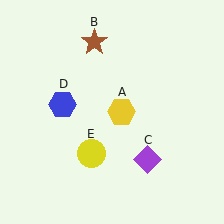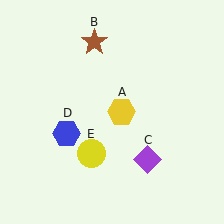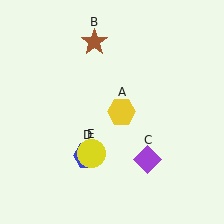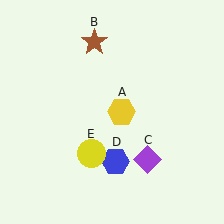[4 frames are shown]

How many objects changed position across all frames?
1 object changed position: blue hexagon (object D).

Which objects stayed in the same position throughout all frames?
Yellow hexagon (object A) and brown star (object B) and purple diamond (object C) and yellow circle (object E) remained stationary.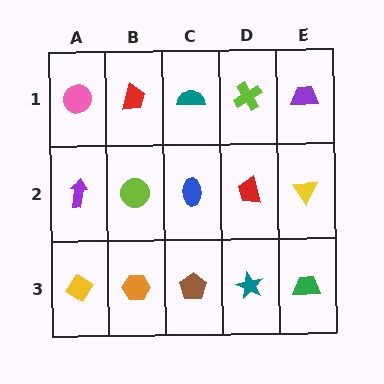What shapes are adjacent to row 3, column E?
A yellow triangle (row 2, column E), a teal star (row 3, column D).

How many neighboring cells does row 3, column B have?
3.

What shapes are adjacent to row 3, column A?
A purple arrow (row 2, column A), an orange hexagon (row 3, column B).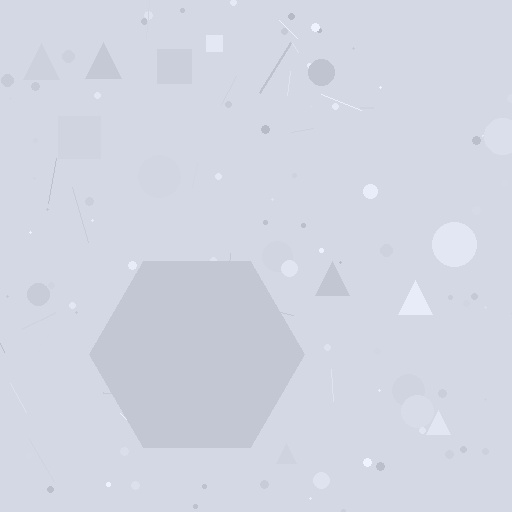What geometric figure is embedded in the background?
A hexagon is embedded in the background.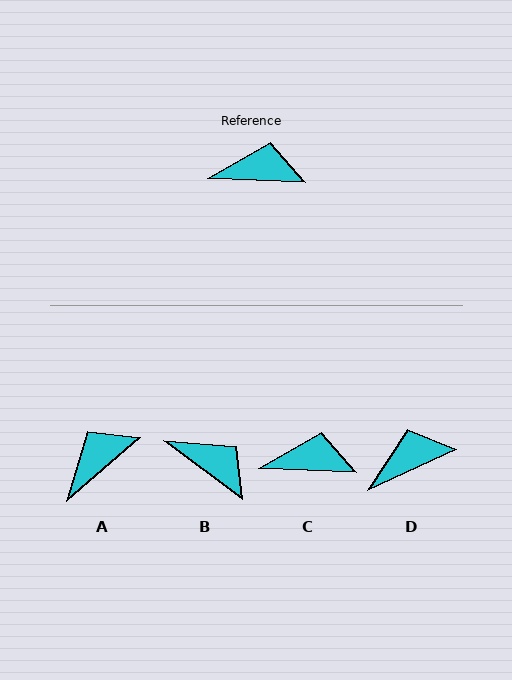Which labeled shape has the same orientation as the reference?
C.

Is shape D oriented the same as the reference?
No, it is off by about 27 degrees.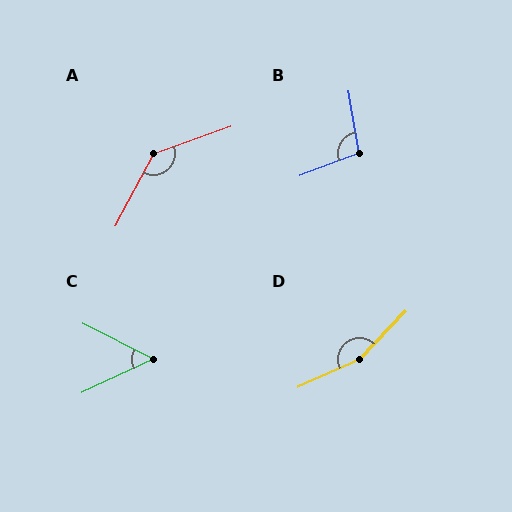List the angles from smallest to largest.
C (52°), B (101°), A (137°), D (158°).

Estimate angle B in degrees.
Approximately 101 degrees.